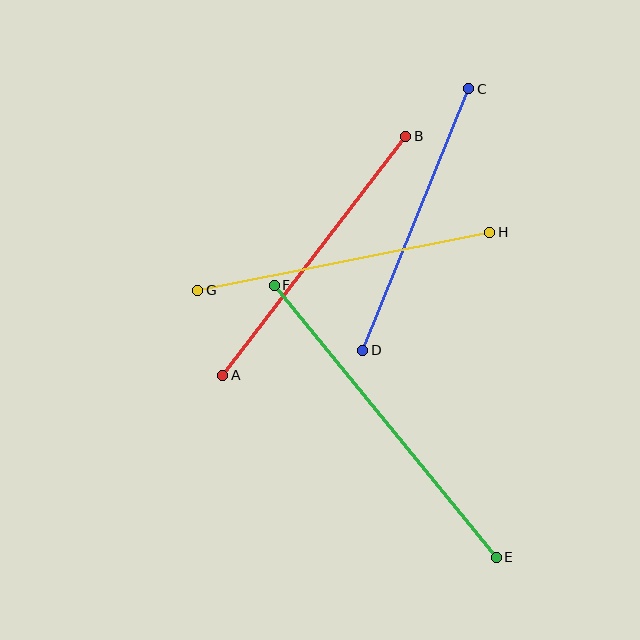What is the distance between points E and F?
The distance is approximately 351 pixels.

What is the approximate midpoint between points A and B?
The midpoint is at approximately (314, 256) pixels.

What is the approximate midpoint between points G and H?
The midpoint is at approximately (344, 261) pixels.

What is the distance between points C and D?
The distance is approximately 282 pixels.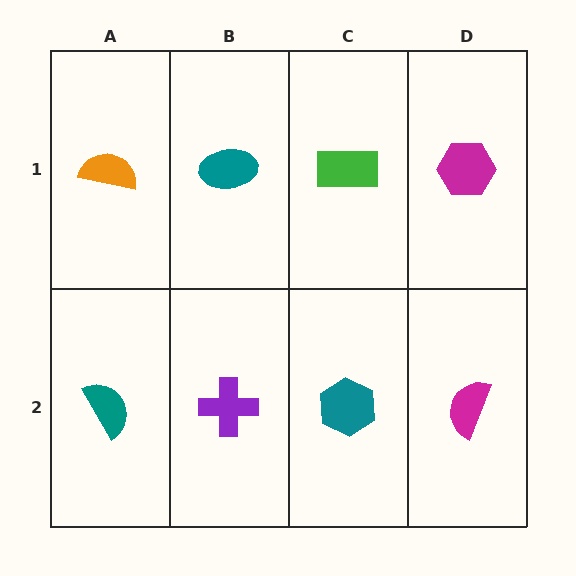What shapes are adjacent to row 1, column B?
A purple cross (row 2, column B), an orange semicircle (row 1, column A), a green rectangle (row 1, column C).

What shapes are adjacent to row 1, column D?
A magenta semicircle (row 2, column D), a green rectangle (row 1, column C).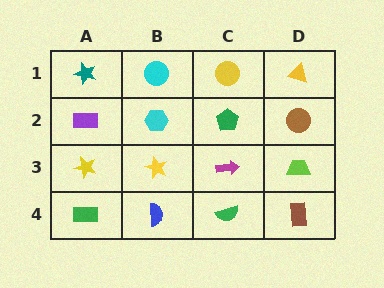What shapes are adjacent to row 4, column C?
A magenta arrow (row 3, column C), a blue semicircle (row 4, column B), a brown rectangle (row 4, column D).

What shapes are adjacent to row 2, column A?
A teal star (row 1, column A), a yellow star (row 3, column A), a cyan hexagon (row 2, column B).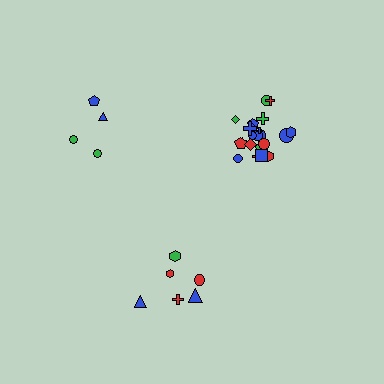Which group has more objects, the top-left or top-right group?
The top-right group.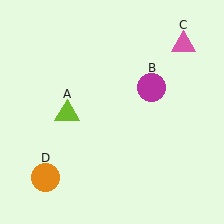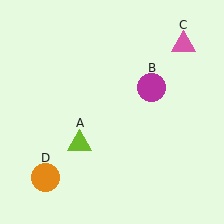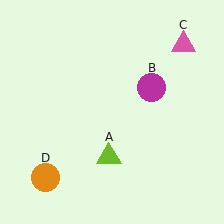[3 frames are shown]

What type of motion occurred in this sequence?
The lime triangle (object A) rotated counterclockwise around the center of the scene.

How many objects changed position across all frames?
1 object changed position: lime triangle (object A).